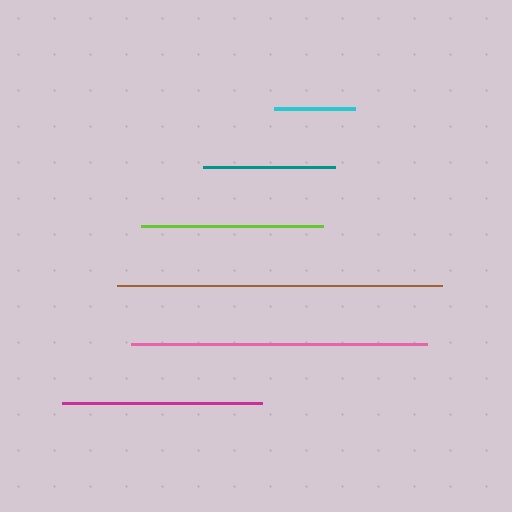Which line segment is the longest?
The brown line is the longest at approximately 326 pixels.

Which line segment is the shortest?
The cyan line is the shortest at approximately 81 pixels.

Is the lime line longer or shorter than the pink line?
The pink line is longer than the lime line.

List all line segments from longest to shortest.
From longest to shortest: brown, pink, magenta, lime, teal, cyan.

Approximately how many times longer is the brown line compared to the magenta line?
The brown line is approximately 1.6 times the length of the magenta line.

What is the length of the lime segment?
The lime segment is approximately 182 pixels long.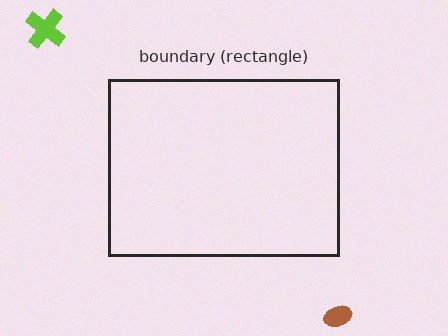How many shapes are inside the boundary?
0 inside, 2 outside.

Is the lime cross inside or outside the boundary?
Outside.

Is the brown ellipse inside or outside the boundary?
Outside.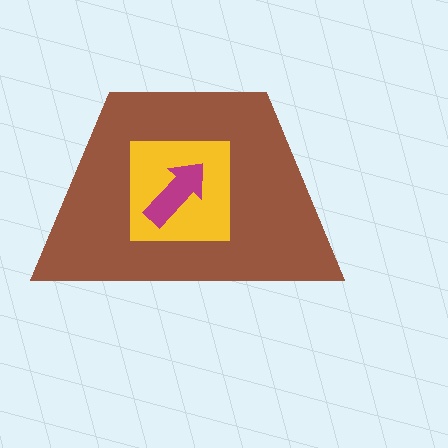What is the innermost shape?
The magenta arrow.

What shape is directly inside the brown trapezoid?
The yellow square.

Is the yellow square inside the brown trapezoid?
Yes.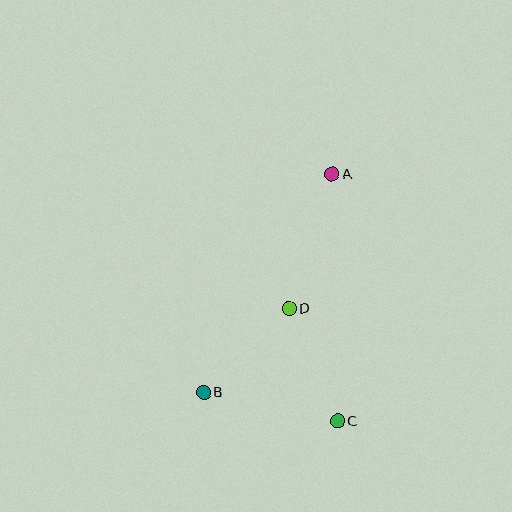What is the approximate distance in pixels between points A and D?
The distance between A and D is approximately 141 pixels.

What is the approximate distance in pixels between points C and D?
The distance between C and D is approximately 122 pixels.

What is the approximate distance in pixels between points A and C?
The distance between A and C is approximately 247 pixels.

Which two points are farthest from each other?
Points A and B are farthest from each other.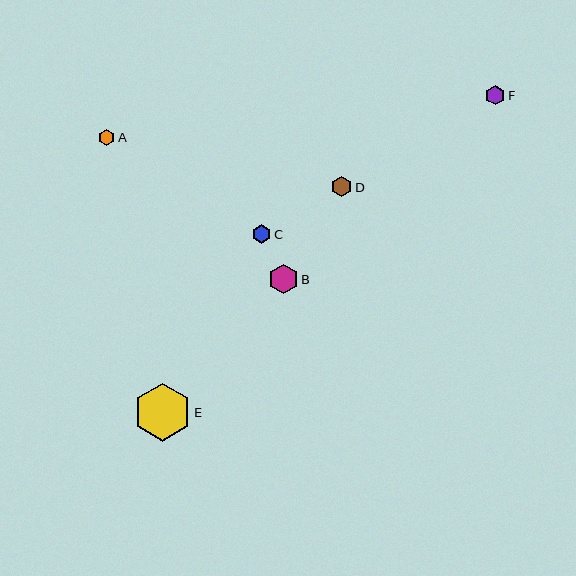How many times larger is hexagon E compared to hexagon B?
Hexagon E is approximately 2.0 times the size of hexagon B.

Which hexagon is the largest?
Hexagon E is the largest with a size of approximately 58 pixels.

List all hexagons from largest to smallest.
From largest to smallest: E, B, D, F, C, A.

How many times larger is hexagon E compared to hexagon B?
Hexagon E is approximately 2.0 times the size of hexagon B.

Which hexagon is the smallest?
Hexagon A is the smallest with a size of approximately 16 pixels.